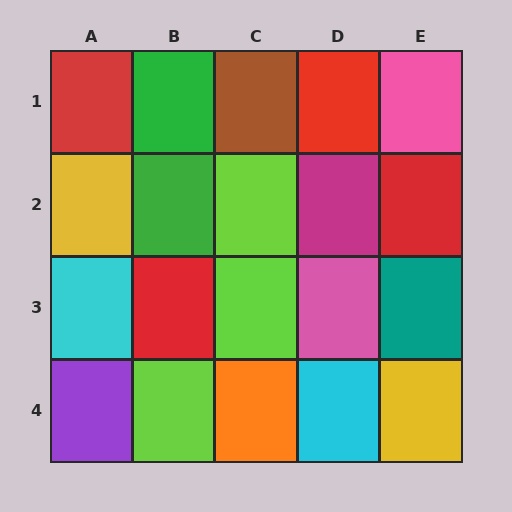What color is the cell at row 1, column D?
Red.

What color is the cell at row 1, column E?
Pink.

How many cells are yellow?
2 cells are yellow.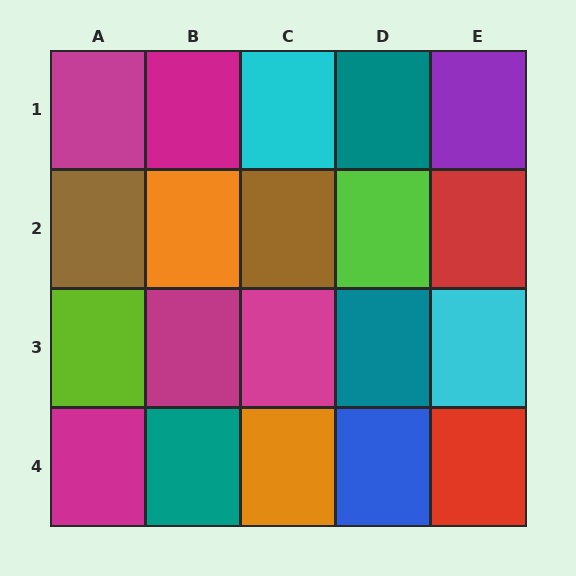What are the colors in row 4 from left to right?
Magenta, teal, orange, blue, red.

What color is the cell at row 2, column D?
Lime.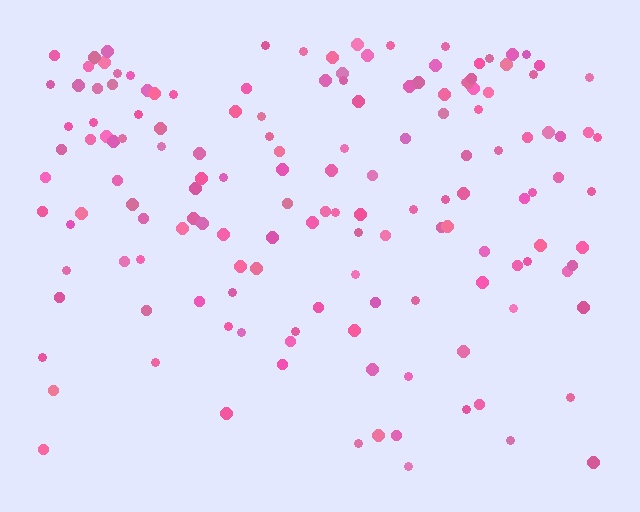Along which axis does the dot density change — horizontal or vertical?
Vertical.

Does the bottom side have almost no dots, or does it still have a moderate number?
Still a moderate number, just noticeably fewer than the top.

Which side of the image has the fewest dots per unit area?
The bottom.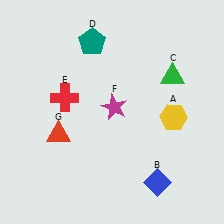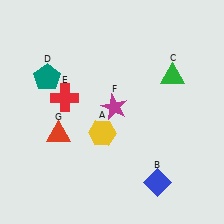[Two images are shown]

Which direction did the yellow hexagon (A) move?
The yellow hexagon (A) moved left.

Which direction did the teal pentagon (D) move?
The teal pentagon (D) moved left.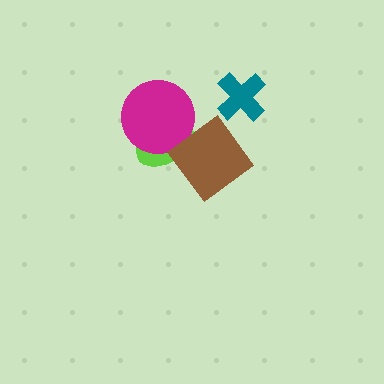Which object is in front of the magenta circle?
The brown diamond is in front of the magenta circle.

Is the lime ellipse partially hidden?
Yes, it is partially covered by another shape.